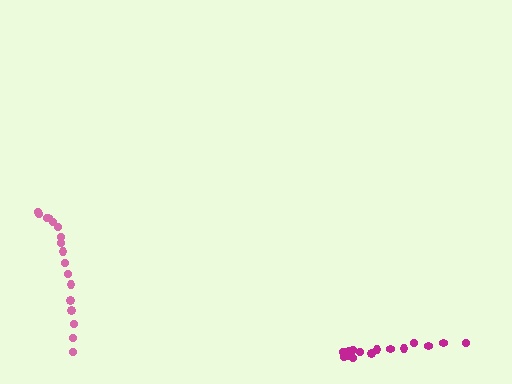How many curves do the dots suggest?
There are 2 distinct paths.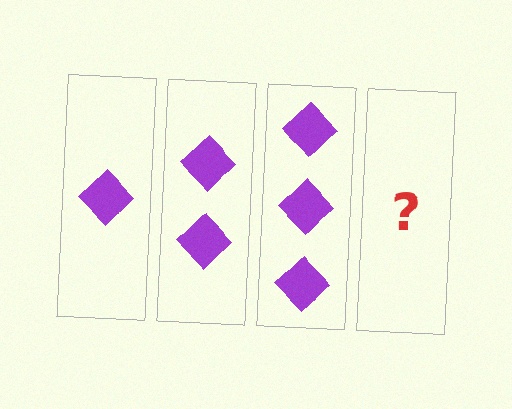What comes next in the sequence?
The next element should be 4 diamonds.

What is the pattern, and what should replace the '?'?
The pattern is that each step adds one more diamond. The '?' should be 4 diamonds.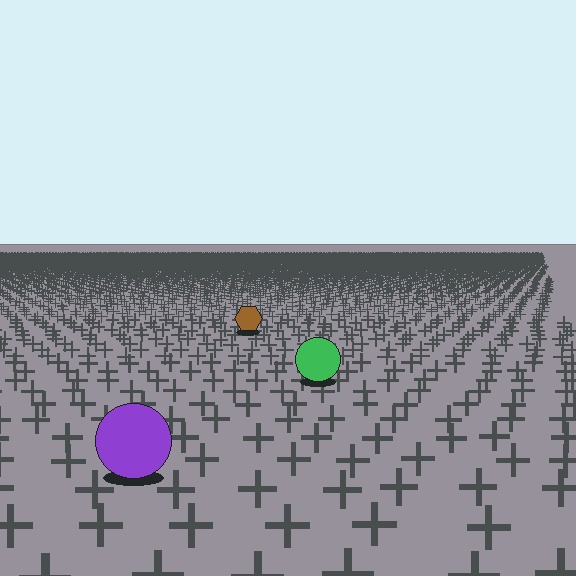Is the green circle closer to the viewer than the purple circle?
No. The purple circle is closer — you can tell from the texture gradient: the ground texture is coarser near it.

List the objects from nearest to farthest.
From nearest to farthest: the purple circle, the green circle, the brown hexagon.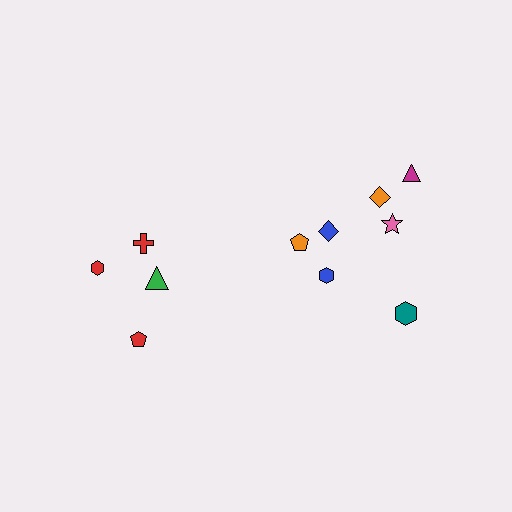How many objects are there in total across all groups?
There are 11 objects.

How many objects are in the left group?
There are 4 objects.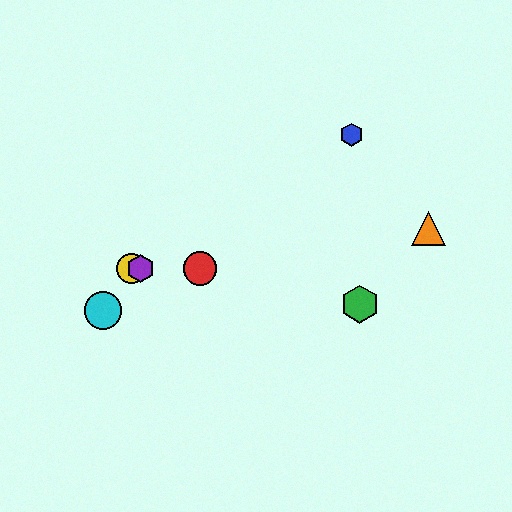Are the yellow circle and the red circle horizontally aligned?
Yes, both are at y≈268.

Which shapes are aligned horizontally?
The red circle, the yellow circle, the purple hexagon are aligned horizontally.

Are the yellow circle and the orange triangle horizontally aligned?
No, the yellow circle is at y≈268 and the orange triangle is at y≈228.